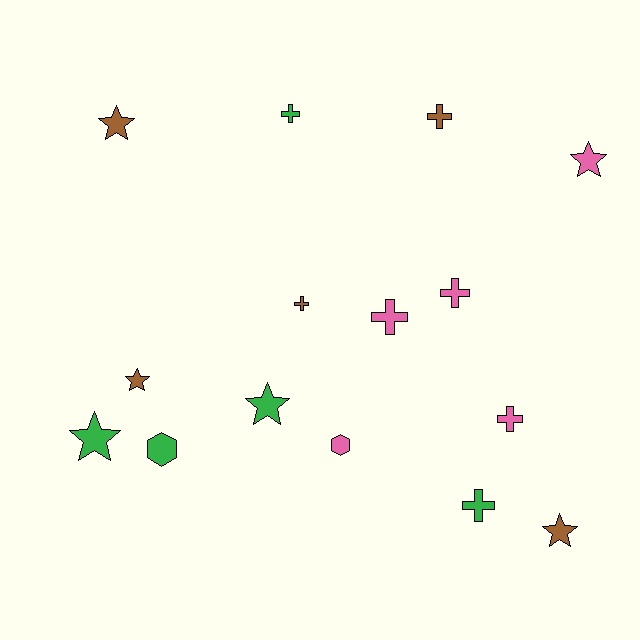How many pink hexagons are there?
There is 1 pink hexagon.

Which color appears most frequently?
Brown, with 5 objects.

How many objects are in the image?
There are 15 objects.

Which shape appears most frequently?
Cross, with 7 objects.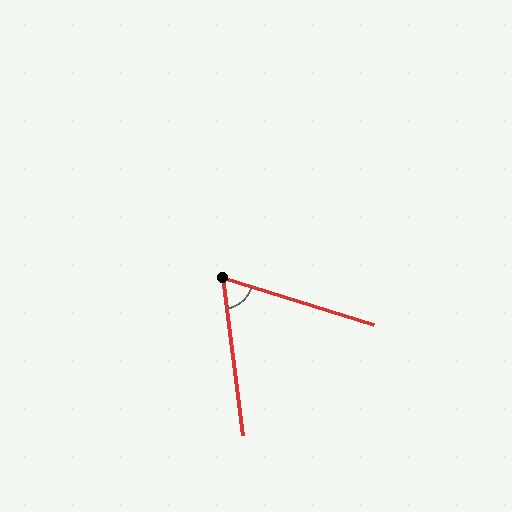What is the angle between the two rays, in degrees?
Approximately 66 degrees.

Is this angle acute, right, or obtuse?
It is acute.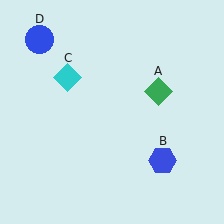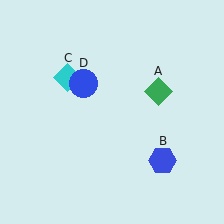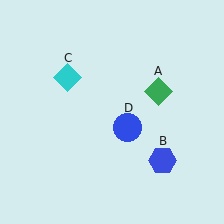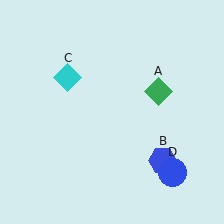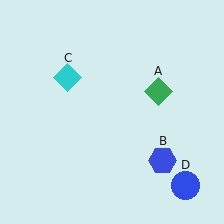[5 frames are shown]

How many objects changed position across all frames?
1 object changed position: blue circle (object D).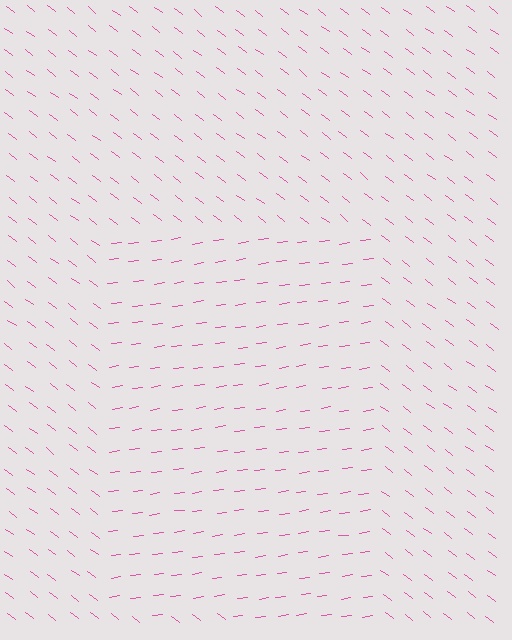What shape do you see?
I see a rectangle.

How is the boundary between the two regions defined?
The boundary is defined purely by a change in line orientation (approximately 45 degrees difference). All lines are the same color and thickness.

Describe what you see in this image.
The image is filled with small pink line segments. A rectangle region in the image has lines oriented differently from the surrounding lines, creating a visible texture boundary.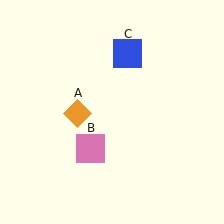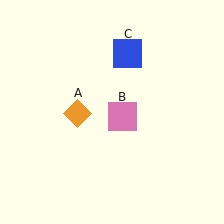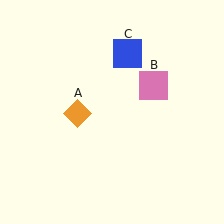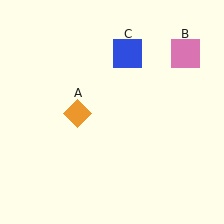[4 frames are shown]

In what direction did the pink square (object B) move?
The pink square (object B) moved up and to the right.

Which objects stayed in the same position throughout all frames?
Orange diamond (object A) and blue square (object C) remained stationary.